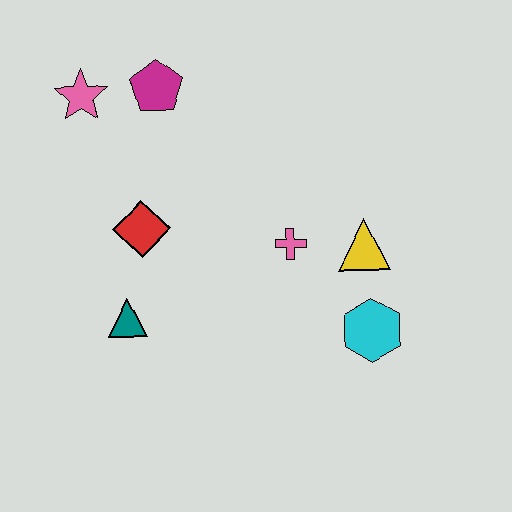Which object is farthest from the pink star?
The cyan hexagon is farthest from the pink star.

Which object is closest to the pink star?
The magenta pentagon is closest to the pink star.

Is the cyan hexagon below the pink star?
Yes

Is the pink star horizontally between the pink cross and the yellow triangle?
No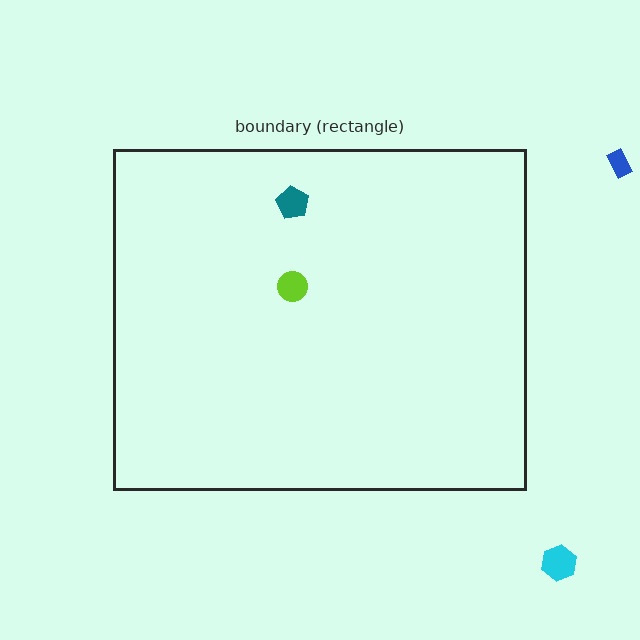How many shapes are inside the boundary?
2 inside, 2 outside.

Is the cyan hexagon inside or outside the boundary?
Outside.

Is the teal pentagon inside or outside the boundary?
Inside.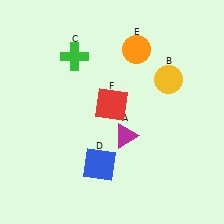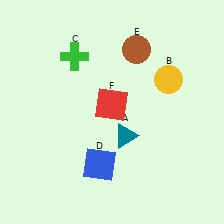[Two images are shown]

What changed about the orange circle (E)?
In Image 1, E is orange. In Image 2, it changed to brown.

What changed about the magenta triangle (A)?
In Image 1, A is magenta. In Image 2, it changed to teal.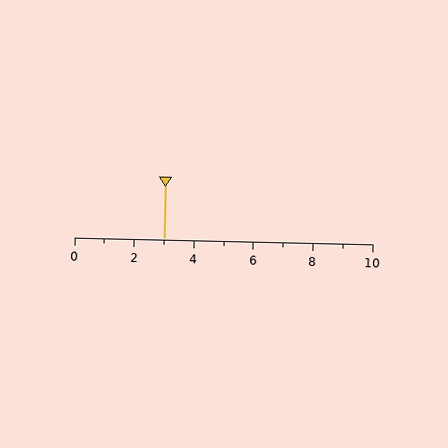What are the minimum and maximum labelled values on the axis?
The axis runs from 0 to 10.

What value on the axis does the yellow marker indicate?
The marker indicates approximately 3.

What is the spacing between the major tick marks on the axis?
The major ticks are spaced 2 apart.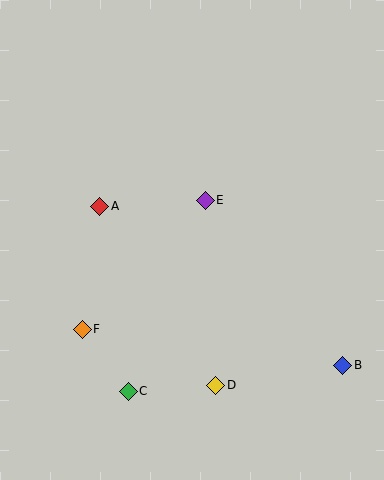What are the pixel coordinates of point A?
Point A is at (99, 206).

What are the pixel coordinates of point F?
Point F is at (82, 329).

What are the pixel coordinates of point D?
Point D is at (216, 385).